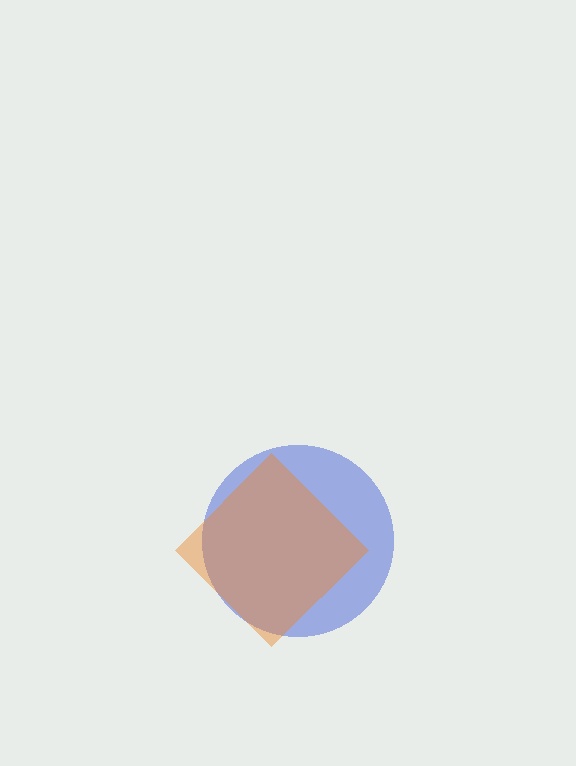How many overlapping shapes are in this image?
There are 2 overlapping shapes in the image.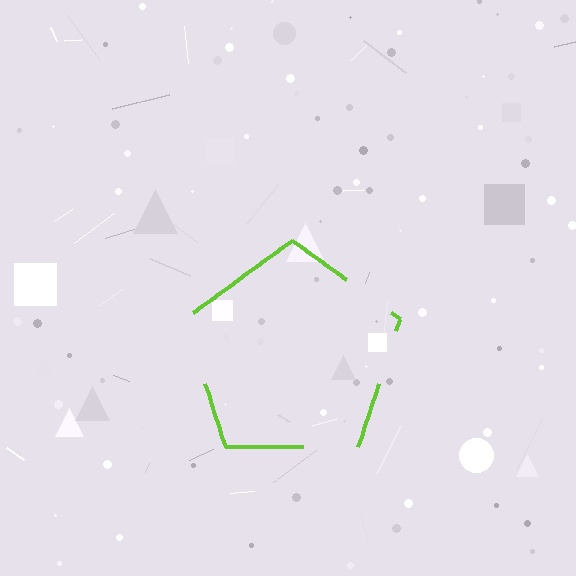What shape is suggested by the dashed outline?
The dashed outline suggests a pentagon.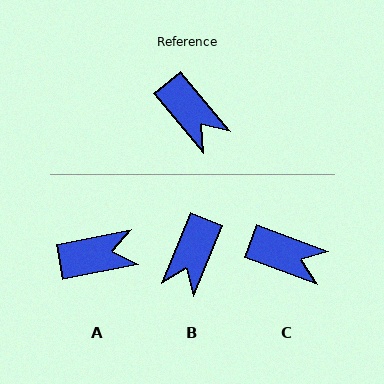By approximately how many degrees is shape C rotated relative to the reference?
Approximately 30 degrees counter-clockwise.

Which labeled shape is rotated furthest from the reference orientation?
B, about 62 degrees away.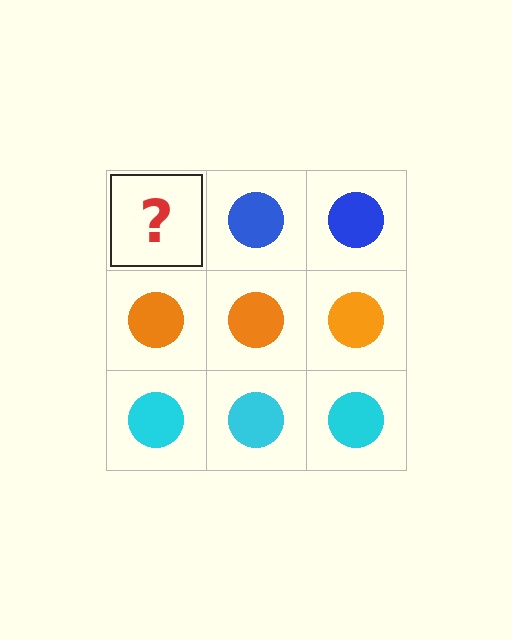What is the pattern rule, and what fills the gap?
The rule is that each row has a consistent color. The gap should be filled with a blue circle.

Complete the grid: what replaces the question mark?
The question mark should be replaced with a blue circle.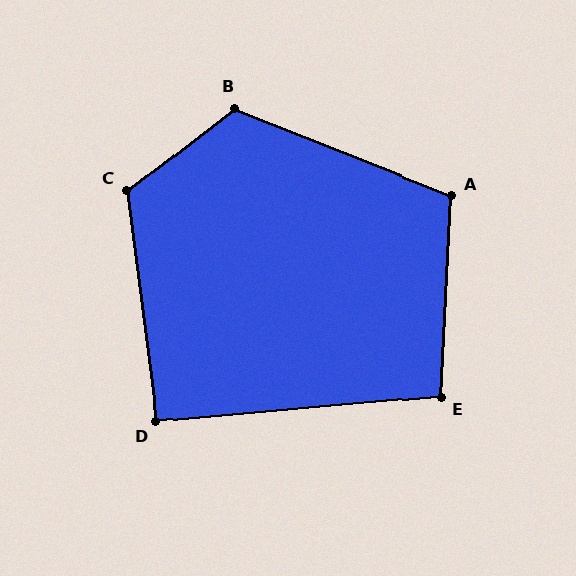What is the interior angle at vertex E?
Approximately 98 degrees (obtuse).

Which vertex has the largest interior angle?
C, at approximately 121 degrees.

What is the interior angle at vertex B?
Approximately 120 degrees (obtuse).